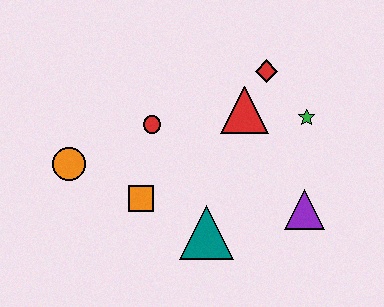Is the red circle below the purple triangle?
No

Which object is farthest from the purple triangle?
The orange circle is farthest from the purple triangle.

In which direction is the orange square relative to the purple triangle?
The orange square is to the left of the purple triangle.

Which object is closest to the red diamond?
The red triangle is closest to the red diamond.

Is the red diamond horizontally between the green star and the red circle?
Yes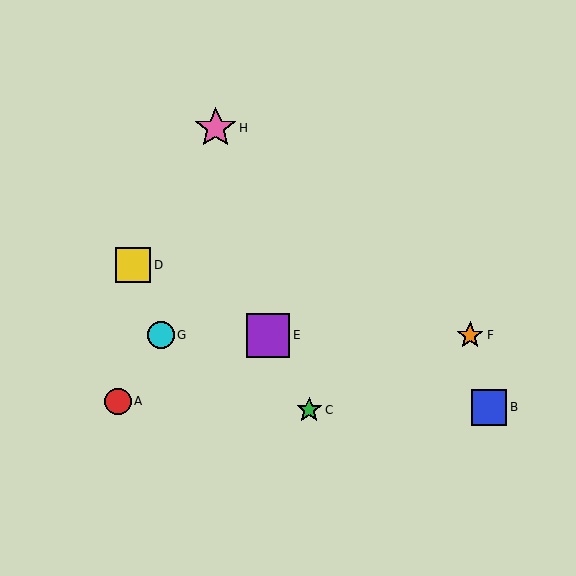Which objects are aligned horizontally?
Objects E, F, G are aligned horizontally.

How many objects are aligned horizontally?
3 objects (E, F, G) are aligned horizontally.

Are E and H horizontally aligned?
No, E is at y≈335 and H is at y≈128.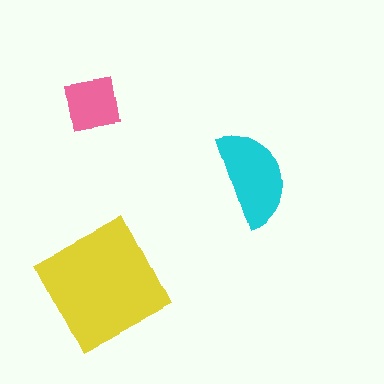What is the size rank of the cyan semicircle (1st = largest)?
2nd.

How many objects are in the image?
There are 3 objects in the image.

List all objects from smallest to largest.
The pink square, the cyan semicircle, the yellow square.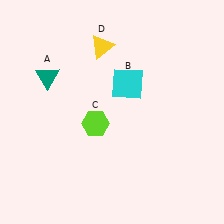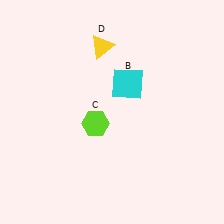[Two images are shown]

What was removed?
The teal triangle (A) was removed in Image 2.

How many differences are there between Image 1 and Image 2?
There is 1 difference between the two images.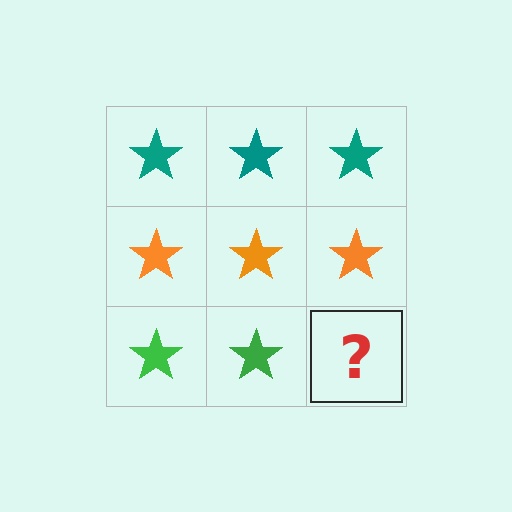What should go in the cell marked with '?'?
The missing cell should contain a green star.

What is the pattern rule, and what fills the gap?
The rule is that each row has a consistent color. The gap should be filled with a green star.